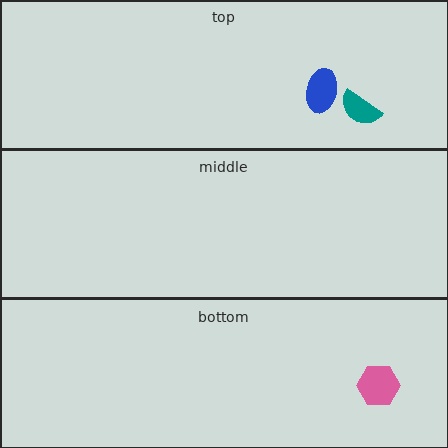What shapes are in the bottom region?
The pink hexagon.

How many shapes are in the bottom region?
1.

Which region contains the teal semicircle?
The top region.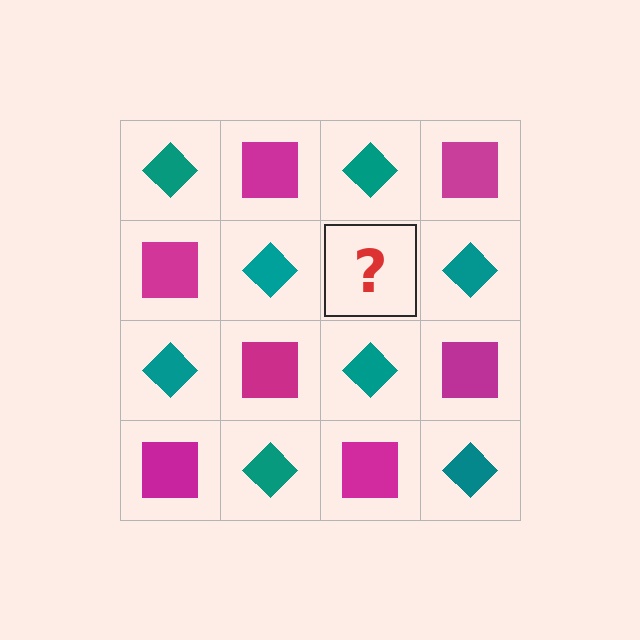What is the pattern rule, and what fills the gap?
The rule is that it alternates teal diamond and magenta square in a checkerboard pattern. The gap should be filled with a magenta square.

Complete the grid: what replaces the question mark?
The question mark should be replaced with a magenta square.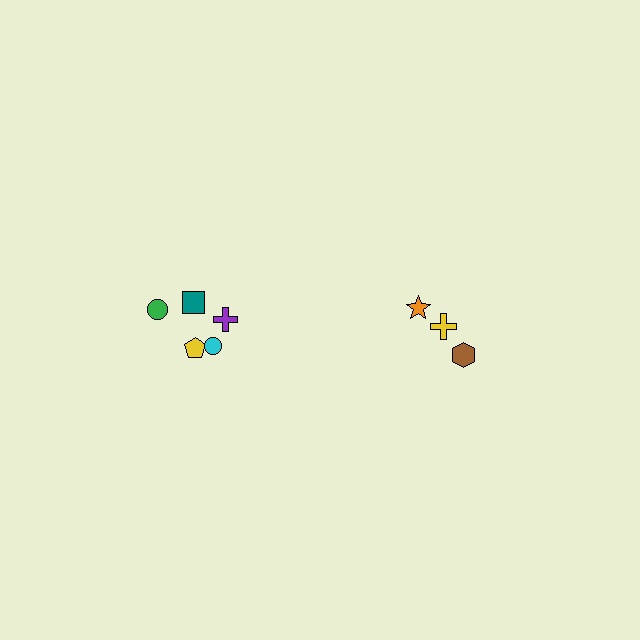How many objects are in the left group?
There are 5 objects.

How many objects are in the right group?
There are 3 objects.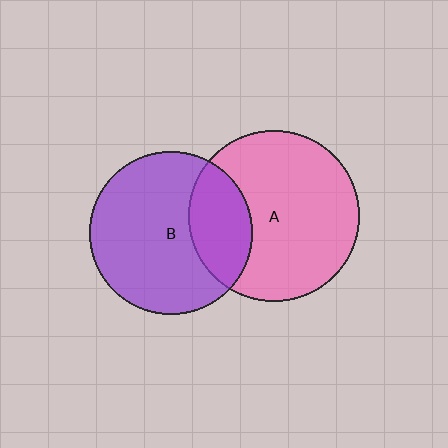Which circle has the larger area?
Circle A (pink).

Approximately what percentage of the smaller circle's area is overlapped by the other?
Approximately 25%.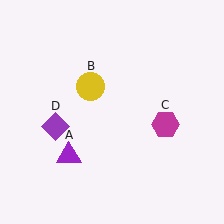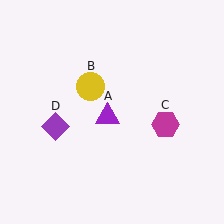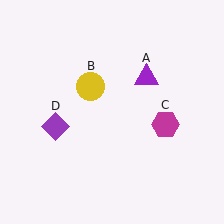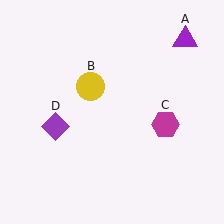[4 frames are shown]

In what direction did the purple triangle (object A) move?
The purple triangle (object A) moved up and to the right.